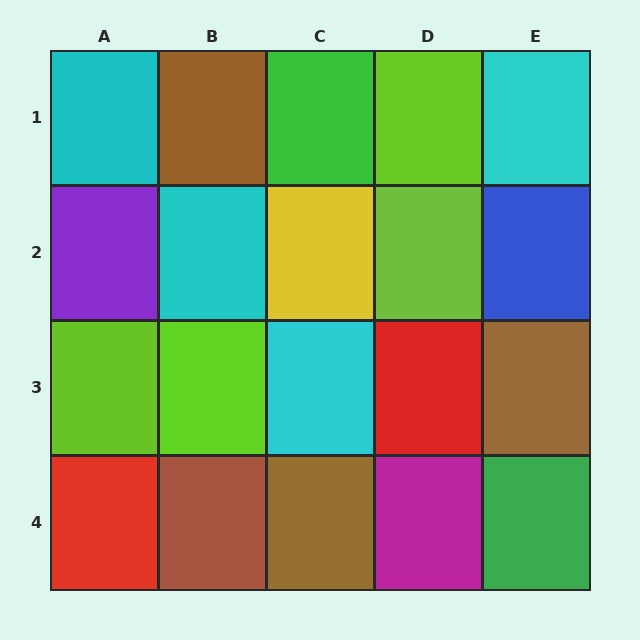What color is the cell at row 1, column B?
Brown.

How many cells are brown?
4 cells are brown.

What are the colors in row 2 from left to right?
Purple, cyan, yellow, lime, blue.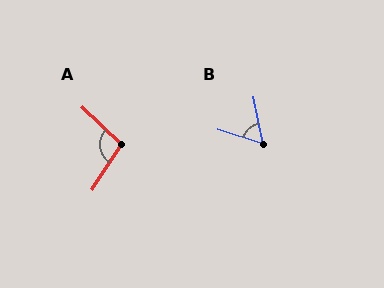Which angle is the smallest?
B, at approximately 61 degrees.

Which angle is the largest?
A, at approximately 101 degrees.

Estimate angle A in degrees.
Approximately 101 degrees.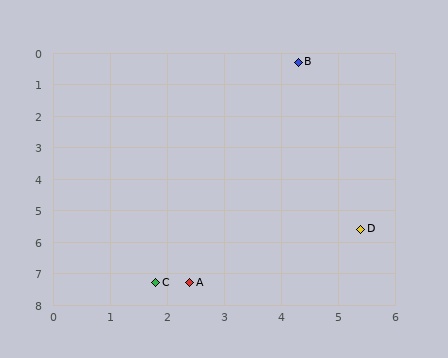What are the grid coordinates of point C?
Point C is at approximately (1.8, 7.3).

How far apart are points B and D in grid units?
Points B and D are about 5.4 grid units apart.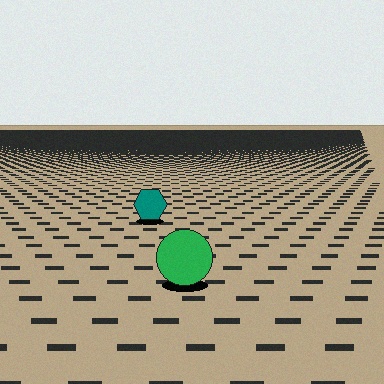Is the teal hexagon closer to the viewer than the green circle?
No. The green circle is closer — you can tell from the texture gradient: the ground texture is coarser near it.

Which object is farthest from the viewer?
The teal hexagon is farthest from the viewer. It appears smaller and the ground texture around it is denser.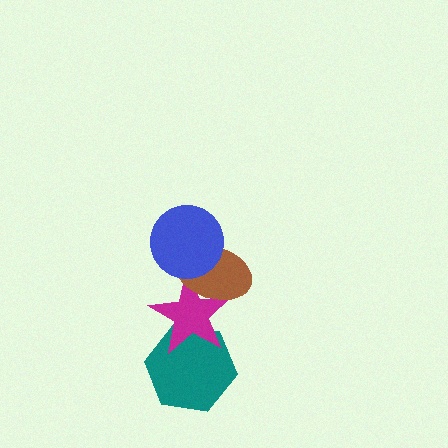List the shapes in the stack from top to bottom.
From top to bottom: the blue circle, the brown ellipse, the magenta star, the teal hexagon.